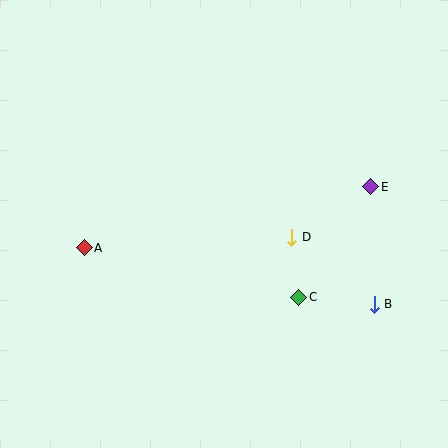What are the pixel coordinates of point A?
Point A is at (84, 248).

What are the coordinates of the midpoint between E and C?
The midpoint between E and C is at (335, 242).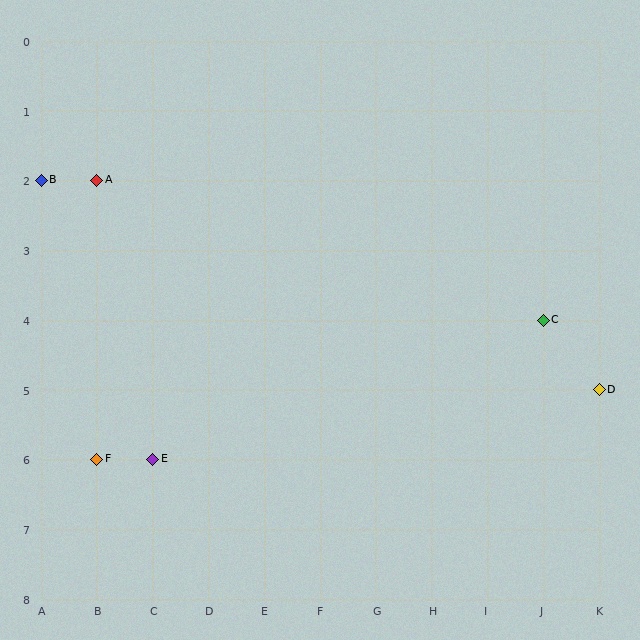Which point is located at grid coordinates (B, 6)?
Point F is at (B, 6).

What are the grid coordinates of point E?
Point E is at grid coordinates (C, 6).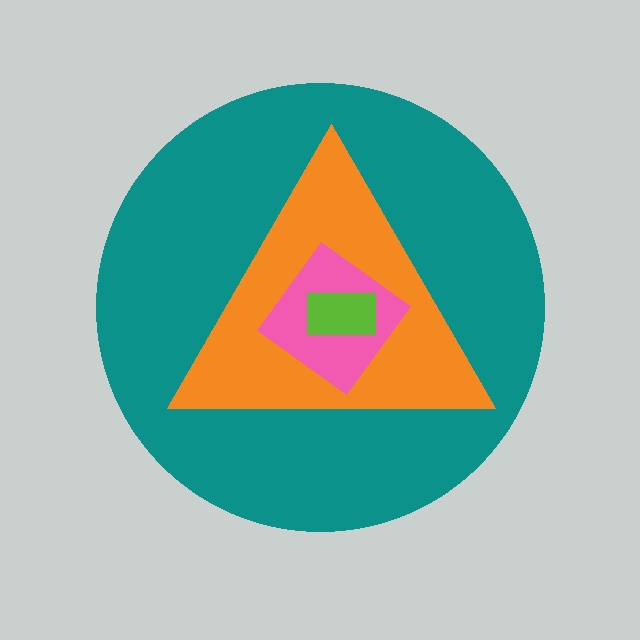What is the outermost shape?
The teal circle.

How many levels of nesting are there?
4.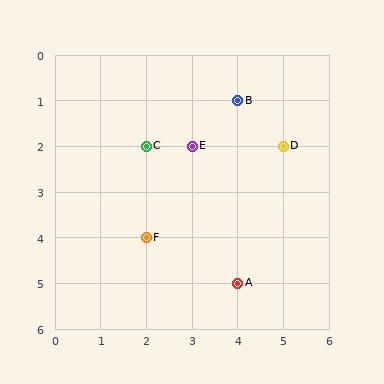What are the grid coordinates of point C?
Point C is at grid coordinates (2, 2).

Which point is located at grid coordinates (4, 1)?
Point B is at (4, 1).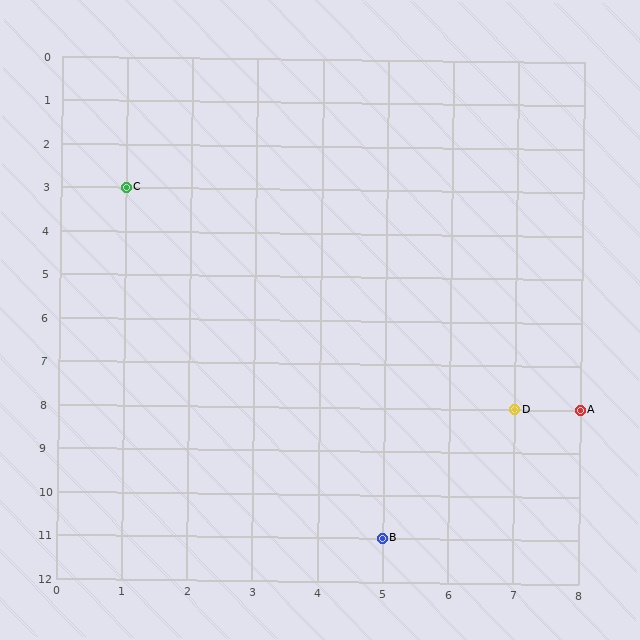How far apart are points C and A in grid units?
Points C and A are 7 columns and 5 rows apart (about 8.6 grid units diagonally).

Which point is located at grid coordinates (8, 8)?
Point A is at (8, 8).